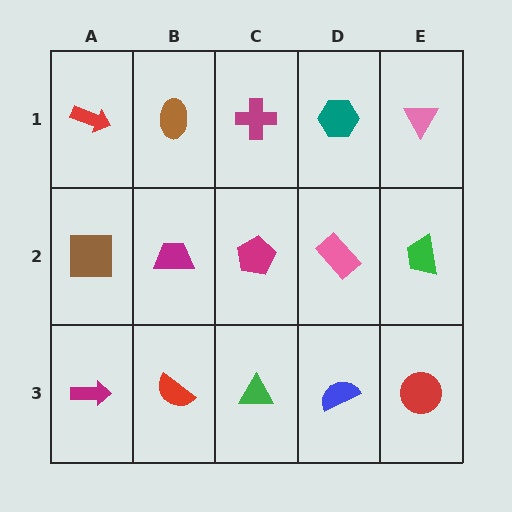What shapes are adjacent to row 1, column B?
A magenta trapezoid (row 2, column B), a red arrow (row 1, column A), a magenta cross (row 1, column C).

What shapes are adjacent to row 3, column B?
A magenta trapezoid (row 2, column B), a magenta arrow (row 3, column A), a green triangle (row 3, column C).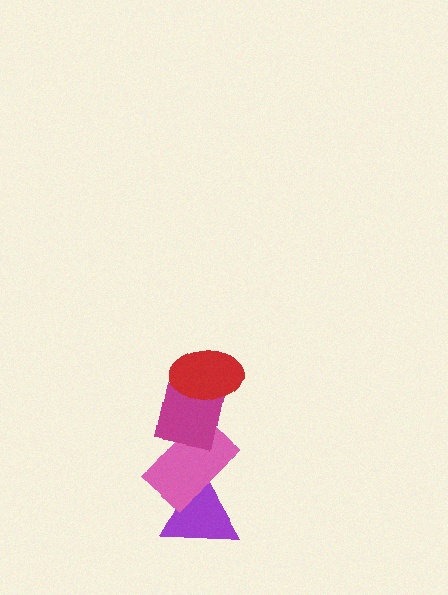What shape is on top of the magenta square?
The red ellipse is on top of the magenta square.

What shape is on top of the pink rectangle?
The magenta square is on top of the pink rectangle.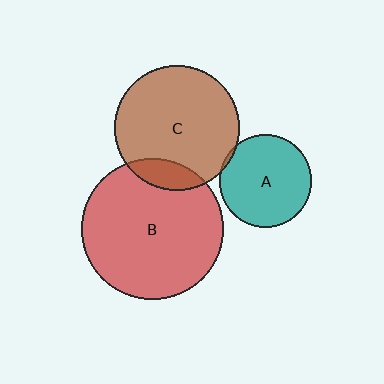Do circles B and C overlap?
Yes.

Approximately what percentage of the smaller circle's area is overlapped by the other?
Approximately 15%.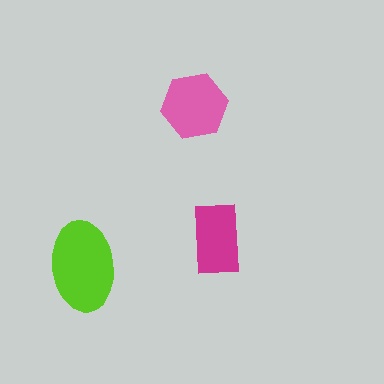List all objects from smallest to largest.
The magenta rectangle, the pink hexagon, the lime ellipse.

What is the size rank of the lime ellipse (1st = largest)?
1st.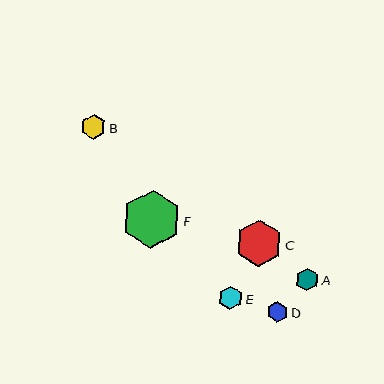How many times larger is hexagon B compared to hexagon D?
Hexagon B is approximately 1.2 times the size of hexagon D.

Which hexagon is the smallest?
Hexagon D is the smallest with a size of approximately 21 pixels.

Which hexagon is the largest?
Hexagon F is the largest with a size of approximately 58 pixels.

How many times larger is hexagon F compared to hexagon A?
Hexagon F is approximately 2.6 times the size of hexagon A.